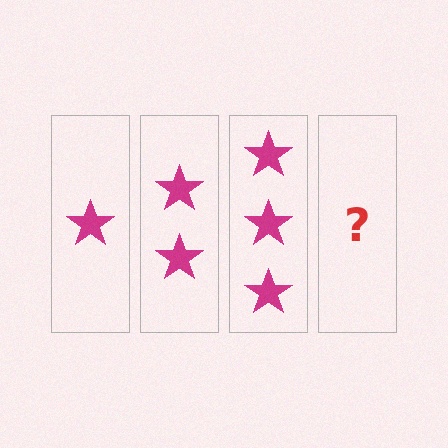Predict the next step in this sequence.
The next step is 4 stars.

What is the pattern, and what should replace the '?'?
The pattern is that each step adds one more star. The '?' should be 4 stars.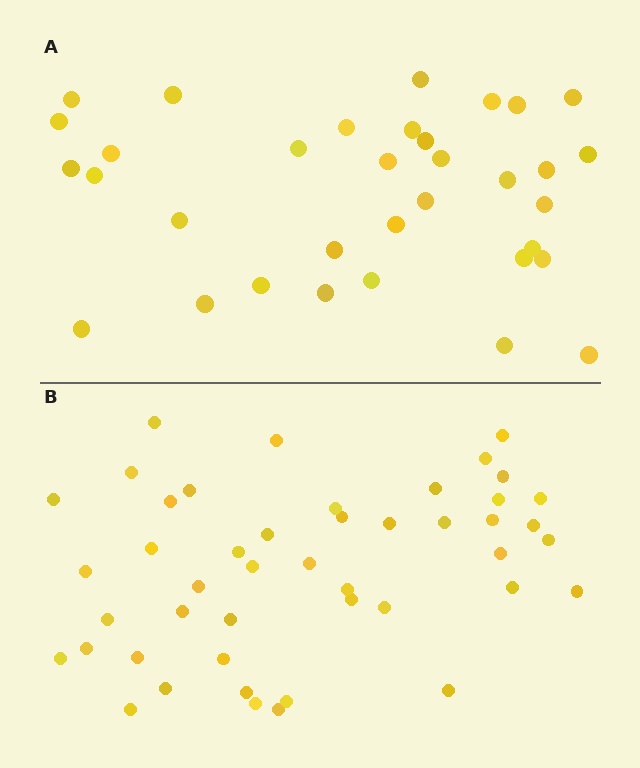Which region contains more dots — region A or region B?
Region B (the bottom region) has more dots.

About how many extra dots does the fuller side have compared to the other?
Region B has roughly 12 or so more dots than region A.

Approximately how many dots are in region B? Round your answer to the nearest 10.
About 50 dots. (The exact count is 46, which rounds to 50.)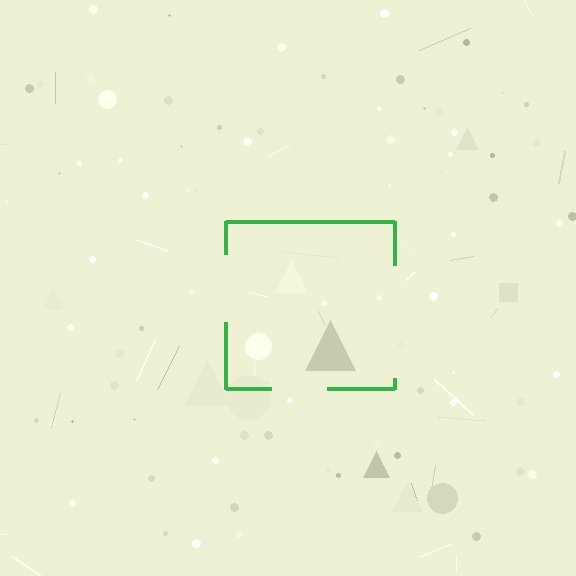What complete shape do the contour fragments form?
The contour fragments form a square.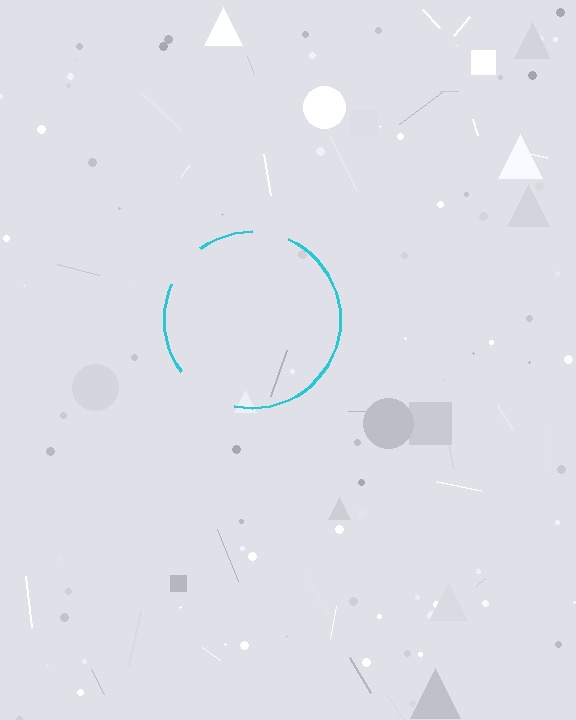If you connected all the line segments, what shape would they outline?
They would outline a circle.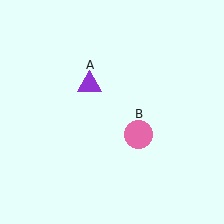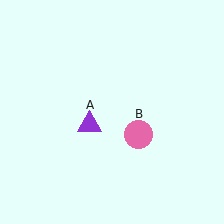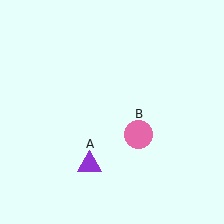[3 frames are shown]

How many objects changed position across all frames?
1 object changed position: purple triangle (object A).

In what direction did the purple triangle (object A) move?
The purple triangle (object A) moved down.